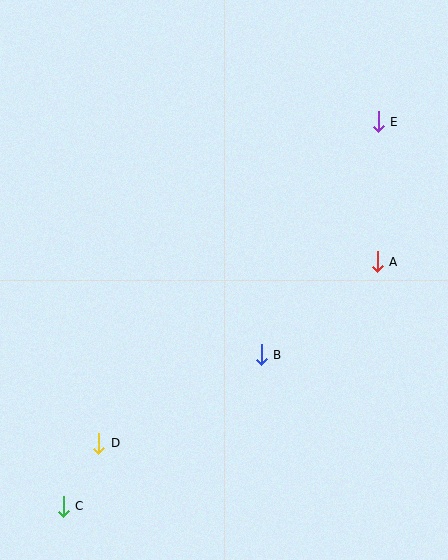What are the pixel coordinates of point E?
Point E is at (378, 122).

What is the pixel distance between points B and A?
The distance between B and A is 149 pixels.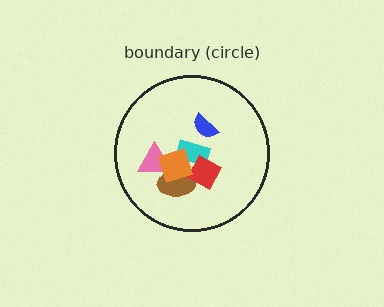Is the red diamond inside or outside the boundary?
Inside.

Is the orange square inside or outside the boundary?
Inside.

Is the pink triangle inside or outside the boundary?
Inside.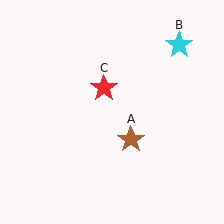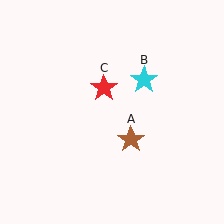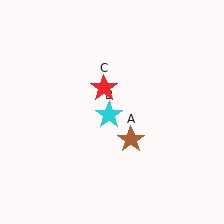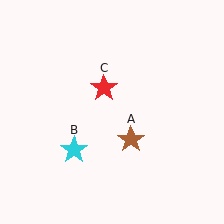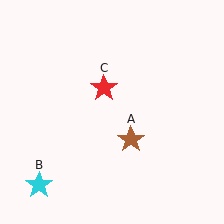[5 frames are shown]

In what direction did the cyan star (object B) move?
The cyan star (object B) moved down and to the left.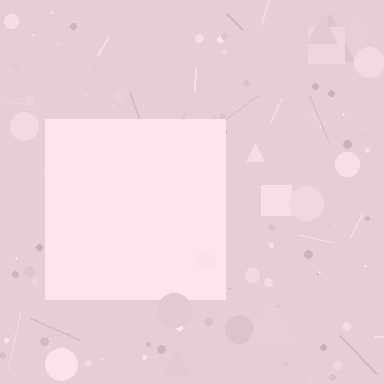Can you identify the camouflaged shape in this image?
The camouflaged shape is a square.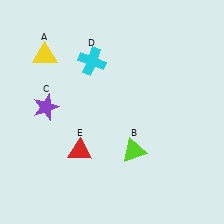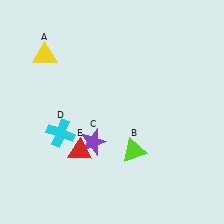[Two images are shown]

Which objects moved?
The objects that moved are: the purple star (C), the cyan cross (D).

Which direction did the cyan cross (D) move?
The cyan cross (D) moved down.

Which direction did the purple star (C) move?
The purple star (C) moved right.